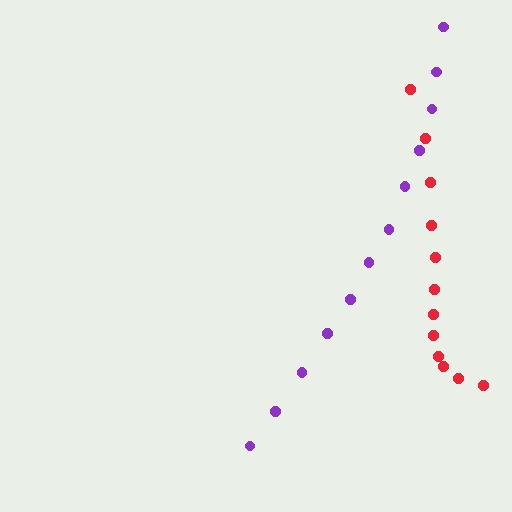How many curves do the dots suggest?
There are 2 distinct paths.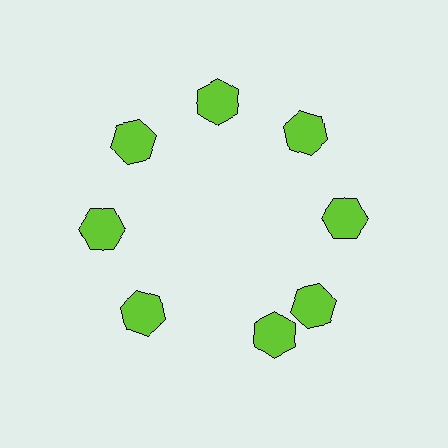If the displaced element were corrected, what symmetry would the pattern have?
It would have 8-fold rotational symmetry — the pattern would map onto itself every 45 degrees.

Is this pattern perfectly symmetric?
No. The 8 lime hexagons are arranged in a ring, but one element near the 6 o'clock position is rotated out of alignment along the ring, breaking the 8-fold rotational symmetry.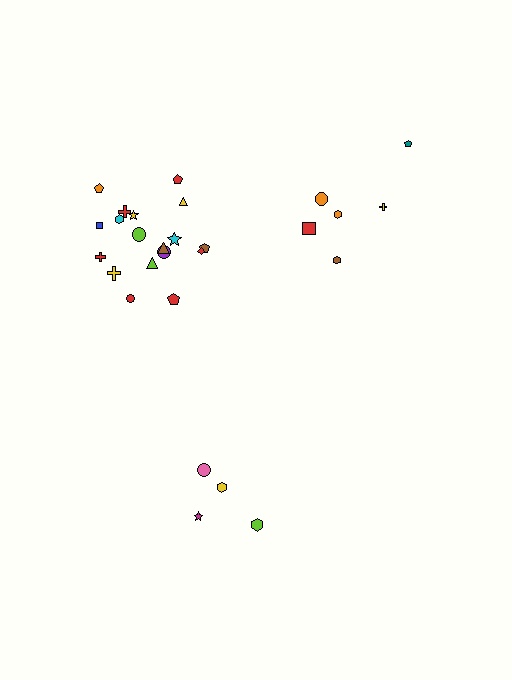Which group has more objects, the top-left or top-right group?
The top-left group.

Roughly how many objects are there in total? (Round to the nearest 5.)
Roughly 30 objects in total.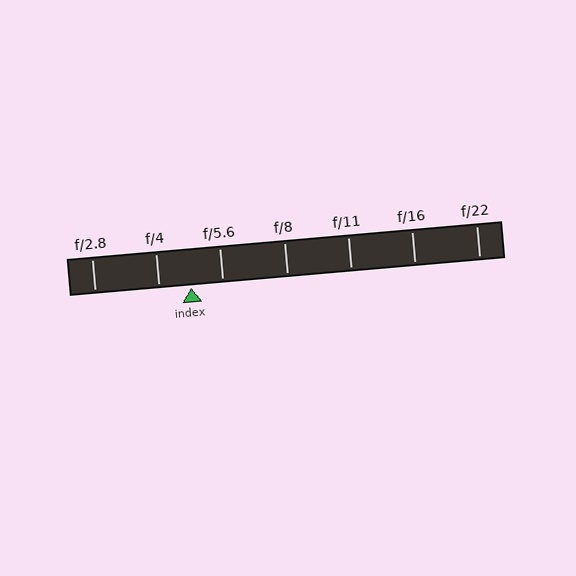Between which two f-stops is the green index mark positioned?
The index mark is between f/4 and f/5.6.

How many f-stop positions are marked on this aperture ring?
There are 7 f-stop positions marked.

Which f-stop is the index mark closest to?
The index mark is closest to f/4.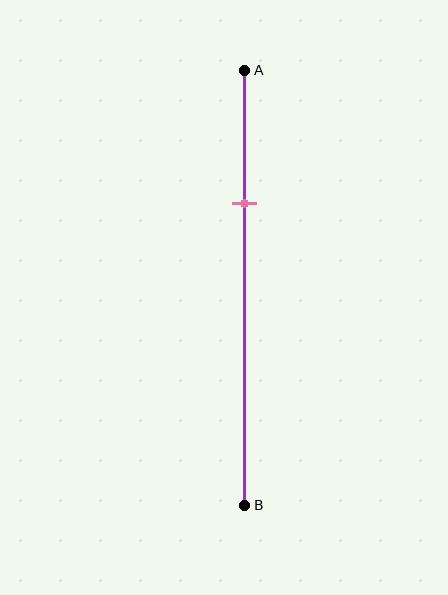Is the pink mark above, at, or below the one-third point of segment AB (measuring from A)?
The pink mark is approximately at the one-third point of segment AB.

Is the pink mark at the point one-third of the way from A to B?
Yes, the mark is approximately at the one-third point.